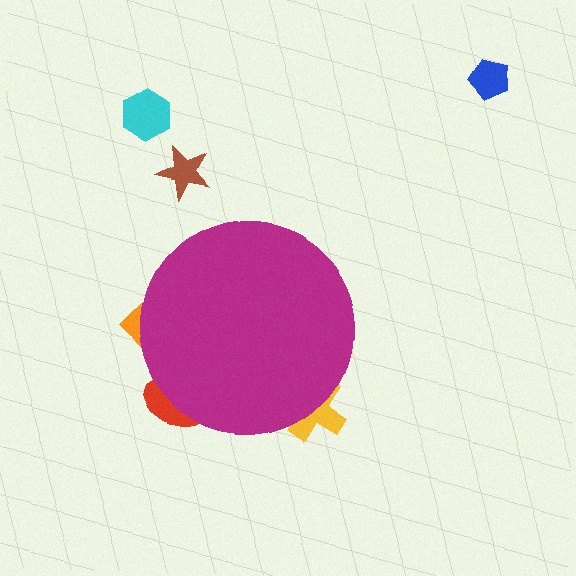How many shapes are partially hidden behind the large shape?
3 shapes are partially hidden.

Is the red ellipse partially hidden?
Yes, the red ellipse is partially hidden behind the magenta circle.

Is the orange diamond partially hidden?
Yes, the orange diamond is partially hidden behind the magenta circle.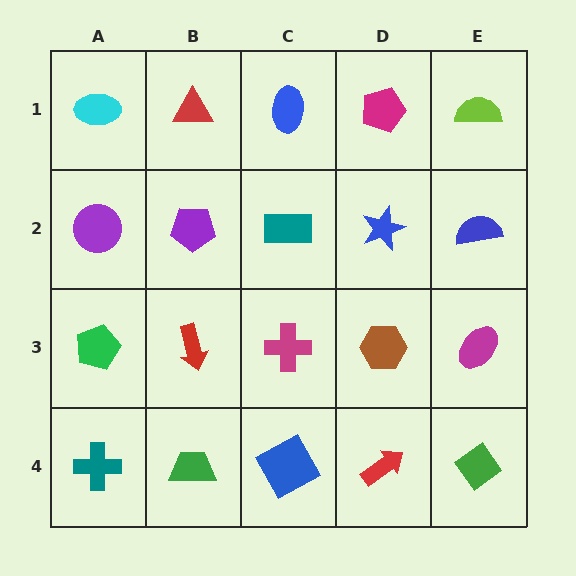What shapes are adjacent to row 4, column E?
A magenta ellipse (row 3, column E), a red arrow (row 4, column D).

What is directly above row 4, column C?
A magenta cross.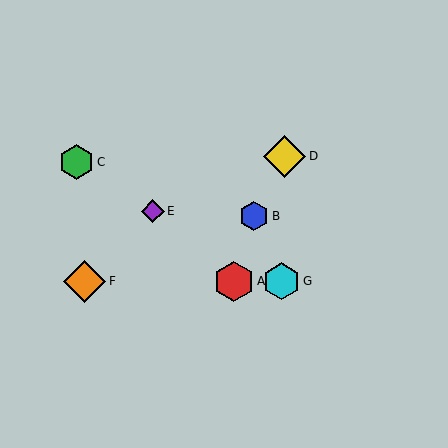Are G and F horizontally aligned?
Yes, both are at y≈281.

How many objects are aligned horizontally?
3 objects (A, F, G) are aligned horizontally.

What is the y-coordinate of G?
Object G is at y≈281.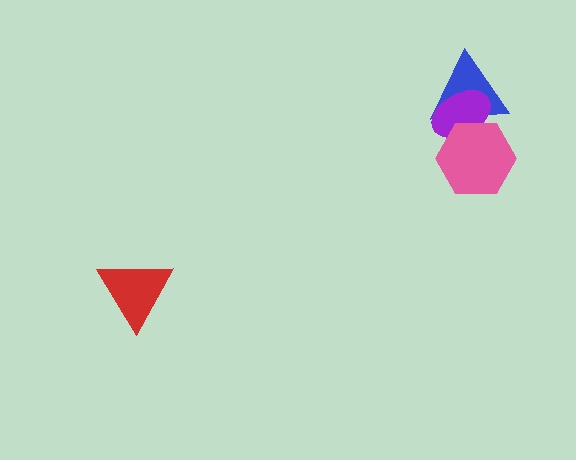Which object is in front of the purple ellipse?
The pink hexagon is in front of the purple ellipse.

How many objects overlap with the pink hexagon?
2 objects overlap with the pink hexagon.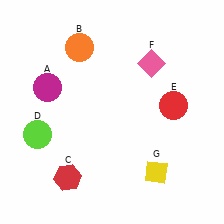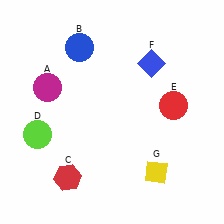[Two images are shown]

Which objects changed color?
B changed from orange to blue. F changed from pink to blue.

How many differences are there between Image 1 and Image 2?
There are 2 differences between the two images.